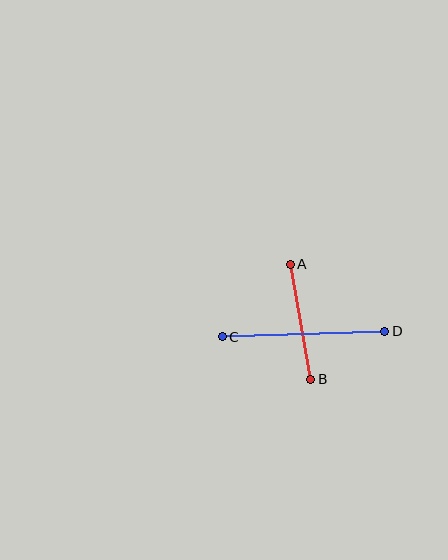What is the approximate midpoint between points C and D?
The midpoint is at approximately (303, 334) pixels.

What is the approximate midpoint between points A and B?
The midpoint is at approximately (300, 322) pixels.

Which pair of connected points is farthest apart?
Points C and D are farthest apart.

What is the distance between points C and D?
The distance is approximately 163 pixels.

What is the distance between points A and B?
The distance is approximately 117 pixels.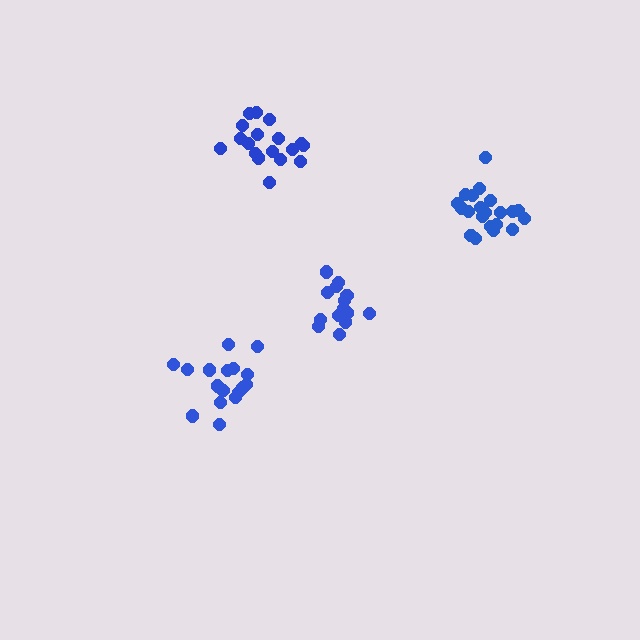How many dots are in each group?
Group 1: 21 dots, Group 2: 17 dots, Group 3: 18 dots, Group 4: 15 dots (71 total).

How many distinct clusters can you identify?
There are 4 distinct clusters.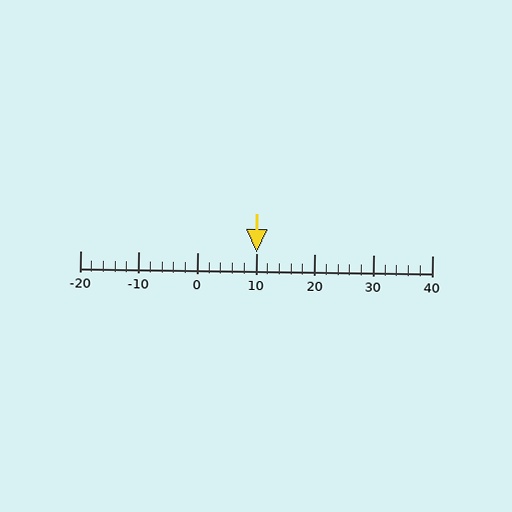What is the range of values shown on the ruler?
The ruler shows values from -20 to 40.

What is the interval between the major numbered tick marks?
The major tick marks are spaced 10 units apart.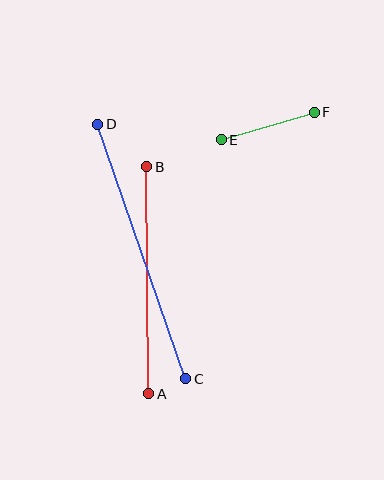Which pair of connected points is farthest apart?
Points C and D are farthest apart.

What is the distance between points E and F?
The distance is approximately 97 pixels.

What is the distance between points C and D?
The distance is approximately 269 pixels.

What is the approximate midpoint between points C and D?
The midpoint is at approximately (142, 251) pixels.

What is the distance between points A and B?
The distance is approximately 227 pixels.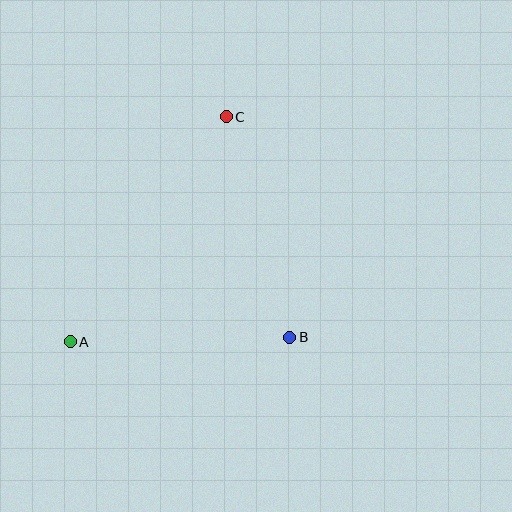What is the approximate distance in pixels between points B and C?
The distance between B and C is approximately 229 pixels.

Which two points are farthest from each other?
Points A and C are farthest from each other.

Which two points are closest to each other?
Points A and B are closest to each other.